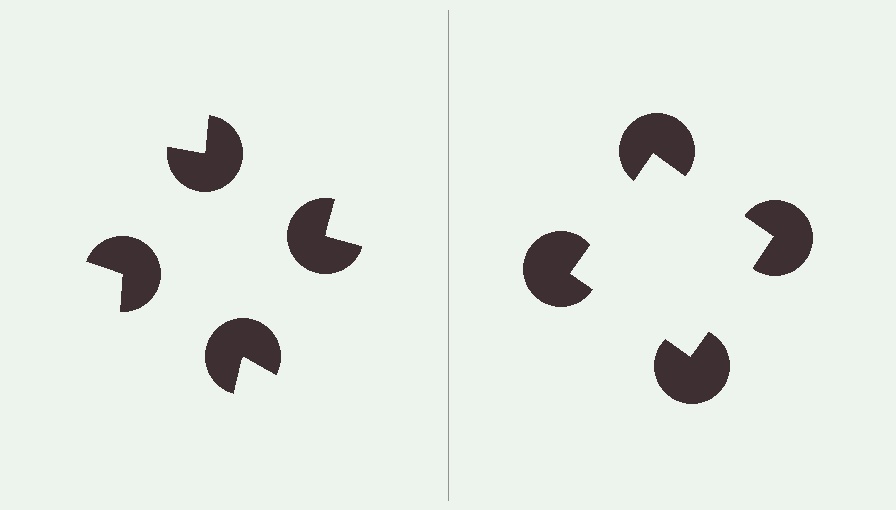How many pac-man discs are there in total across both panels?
8 — 4 on each side.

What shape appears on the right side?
An illusory square.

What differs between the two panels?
The pac-man discs are positioned identically on both sides; only the wedge orientations differ. On the right they align to a square; on the left they are misaligned.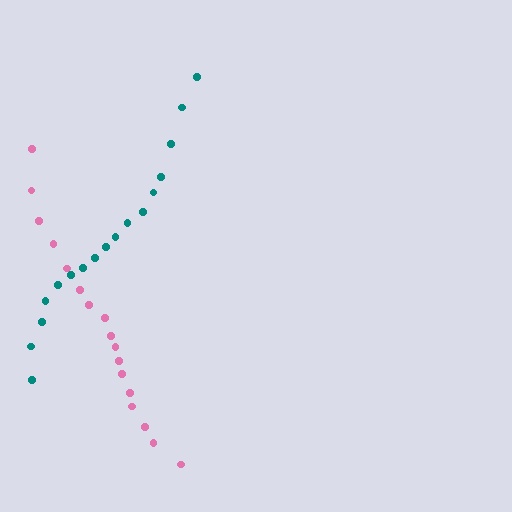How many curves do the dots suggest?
There are 2 distinct paths.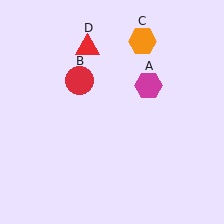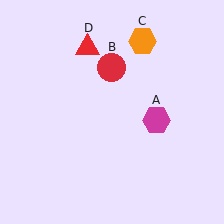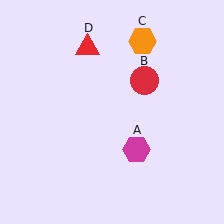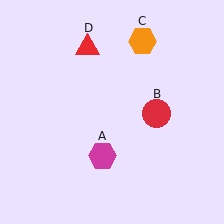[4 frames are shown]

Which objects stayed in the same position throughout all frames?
Orange hexagon (object C) and red triangle (object D) remained stationary.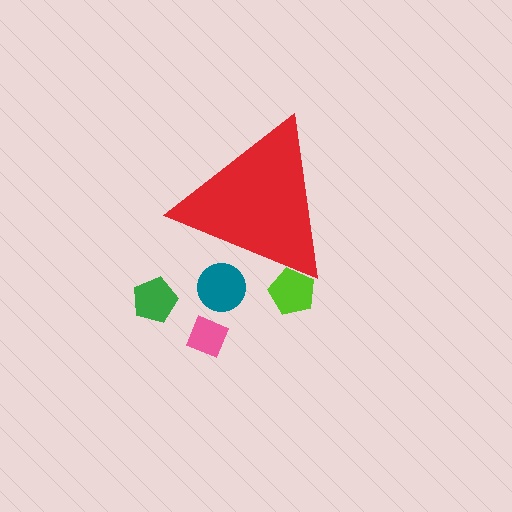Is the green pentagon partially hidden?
No, the green pentagon is fully visible.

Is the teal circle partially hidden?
Yes, the teal circle is partially hidden behind the red triangle.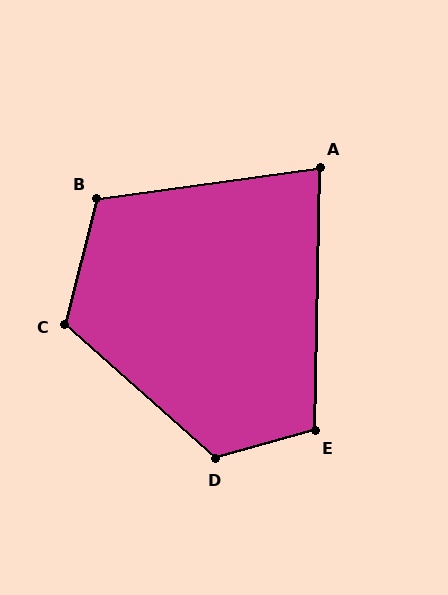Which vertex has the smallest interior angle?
A, at approximately 81 degrees.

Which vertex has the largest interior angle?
D, at approximately 123 degrees.